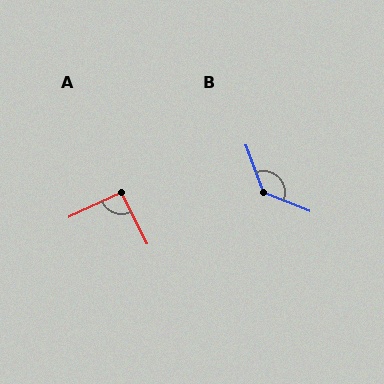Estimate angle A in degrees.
Approximately 92 degrees.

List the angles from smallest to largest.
A (92°), B (132°).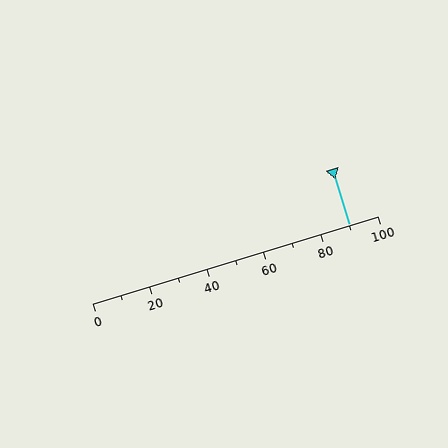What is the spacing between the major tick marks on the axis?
The major ticks are spaced 20 apart.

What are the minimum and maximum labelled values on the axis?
The axis runs from 0 to 100.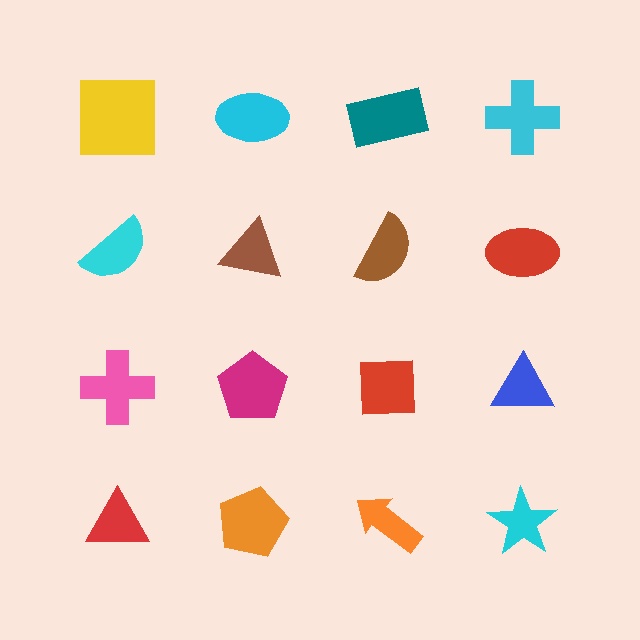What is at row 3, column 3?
A red square.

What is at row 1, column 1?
A yellow square.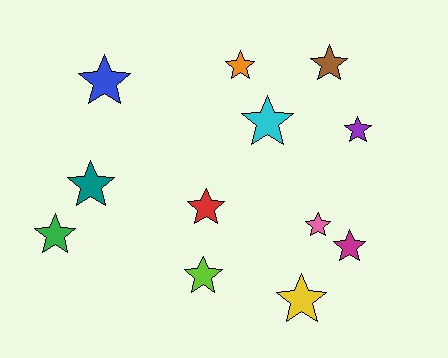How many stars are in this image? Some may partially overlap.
There are 12 stars.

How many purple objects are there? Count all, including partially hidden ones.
There is 1 purple object.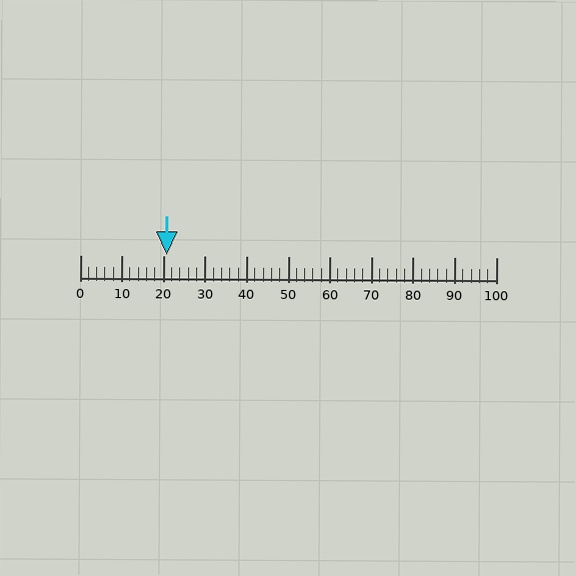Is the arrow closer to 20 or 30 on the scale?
The arrow is closer to 20.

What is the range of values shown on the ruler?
The ruler shows values from 0 to 100.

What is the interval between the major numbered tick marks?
The major tick marks are spaced 10 units apart.